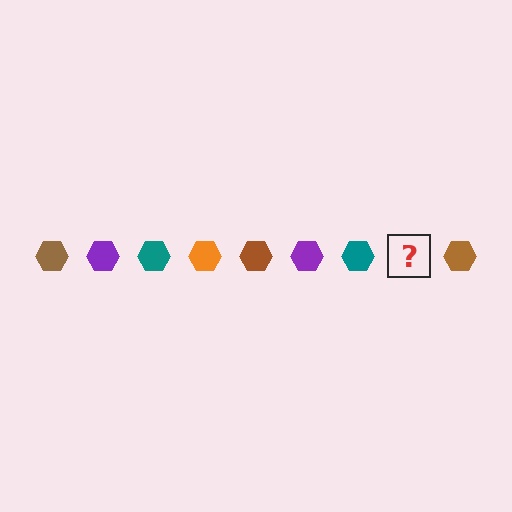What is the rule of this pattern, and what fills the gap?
The rule is that the pattern cycles through brown, purple, teal, orange hexagons. The gap should be filled with an orange hexagon.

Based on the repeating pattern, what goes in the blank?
The blank should be an orange hexagon.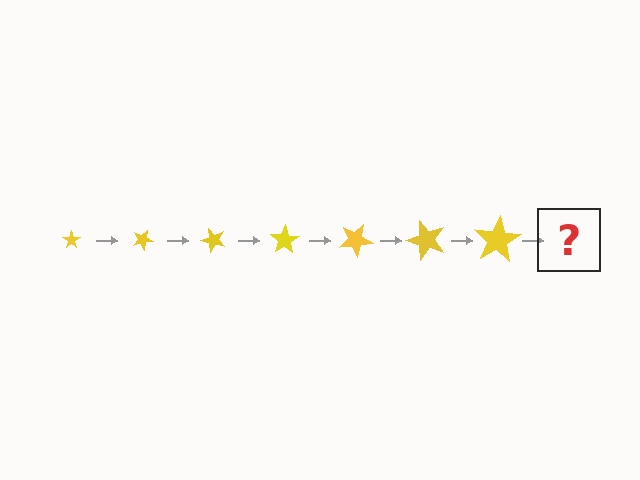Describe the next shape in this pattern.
It should be a star, larger than the previous one and rotated 175 degrees from the start.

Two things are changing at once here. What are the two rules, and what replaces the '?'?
The two rules are that the star grows larger each step and it rotates 25 degrees each step. The '?' should be a star, larger than the previous one and rotated 175 degrees from the start.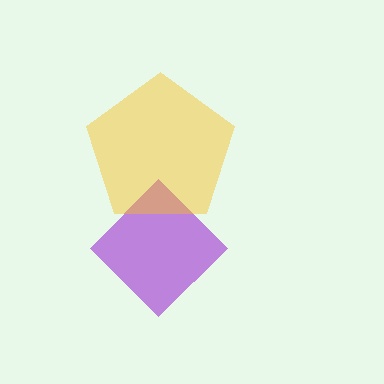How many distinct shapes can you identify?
There are 2 distinct shapes: a purple diamond, a yellow pentagon.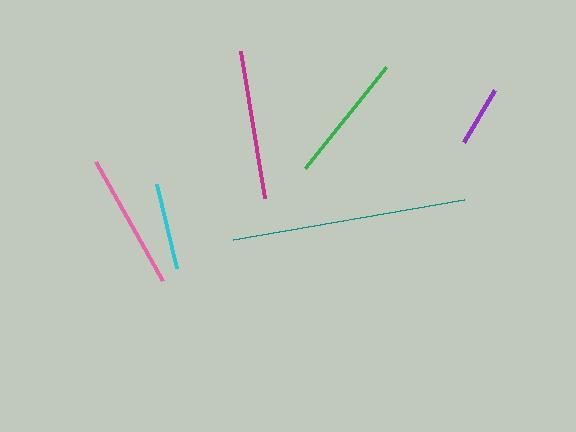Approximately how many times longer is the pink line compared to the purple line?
The pink line is approximately 2.3 times the length of the purple line.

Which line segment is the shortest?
The purple line is the shortest at approximately 61 pixels.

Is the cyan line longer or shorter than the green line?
The green line is longer than the cyan line.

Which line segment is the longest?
The teal line is the longest at approximately 234 pixels.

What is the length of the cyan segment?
The cyan segment is approximately 87 pixels long.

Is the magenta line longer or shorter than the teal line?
The teal line is longer than the magenta line.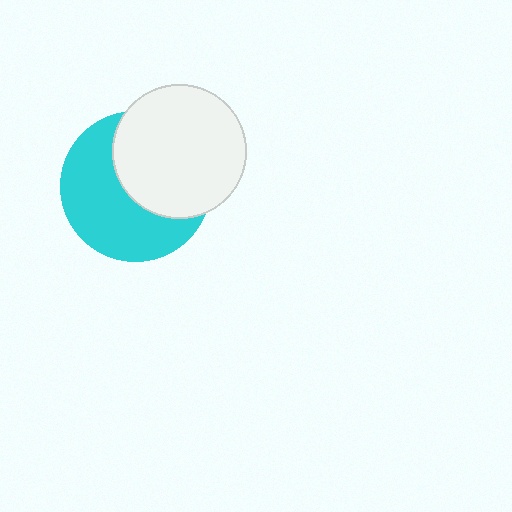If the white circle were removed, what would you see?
You would see the complete cyan circle.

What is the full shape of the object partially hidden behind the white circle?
The partially hidden object is a cyan circle.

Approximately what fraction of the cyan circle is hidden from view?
Roughly 46% of the cyan circle is hidden behind the white circle.